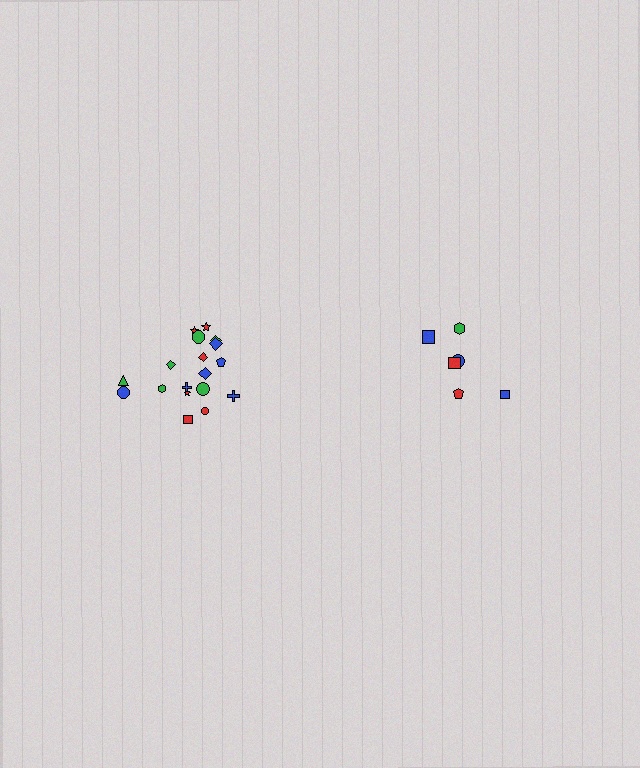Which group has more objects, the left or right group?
The left group.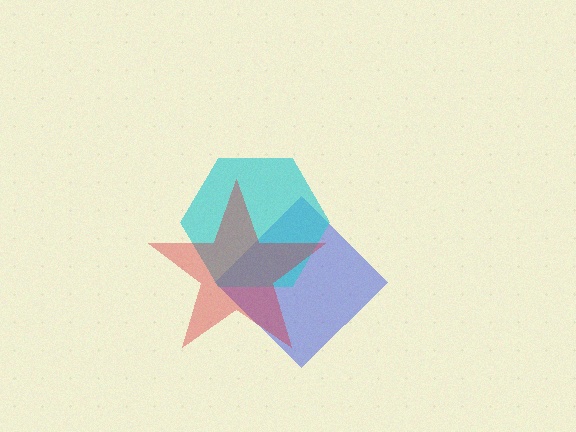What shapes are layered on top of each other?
The layered shapes are: a blue diamond, a cyan hexagon, a red star.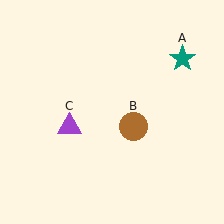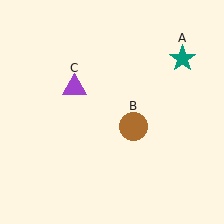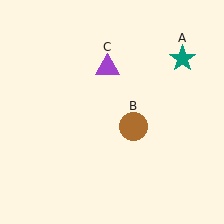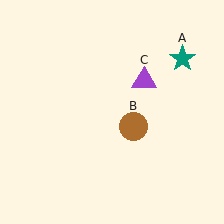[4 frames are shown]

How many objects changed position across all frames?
1 object changed position: purple triangle (object C).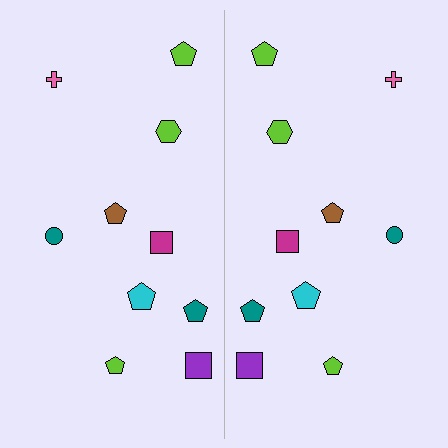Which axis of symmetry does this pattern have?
The pattern has a vertical axis of symmetry running through the center of the image.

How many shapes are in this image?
There are 20 shapes in this image.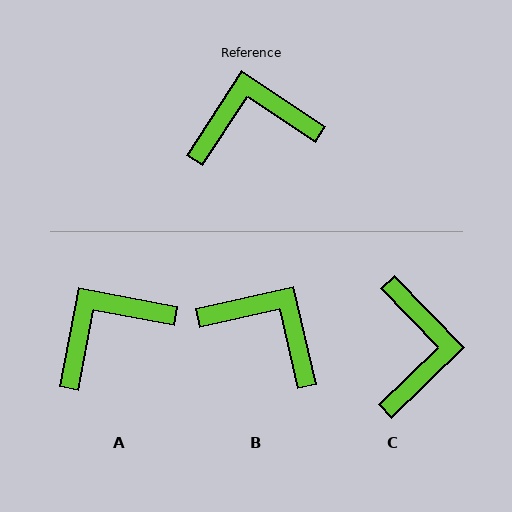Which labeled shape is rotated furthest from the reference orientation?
C, about 103 degrees away.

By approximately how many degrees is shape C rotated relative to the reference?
Approximately 103 degrees clockwise.